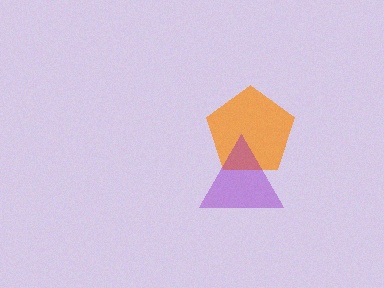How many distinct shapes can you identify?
There are 2 distinct shapes: an orange pentagon, a purple triangle.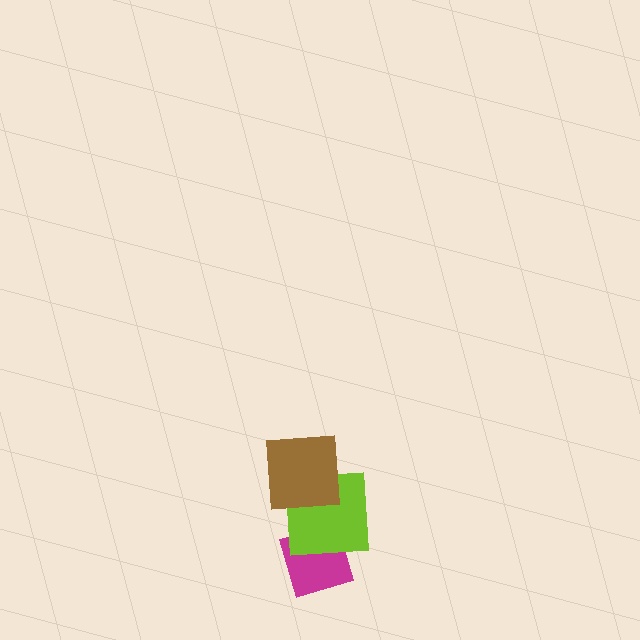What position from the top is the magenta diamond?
The magenta diamond is 3rd from the top.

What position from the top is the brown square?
The brown square is 1st from the top.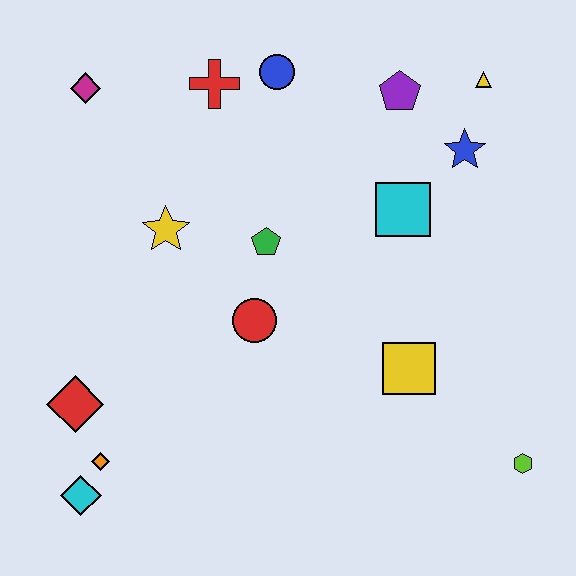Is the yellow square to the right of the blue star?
No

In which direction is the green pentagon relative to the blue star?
The green pentagon is to the left of the blue star.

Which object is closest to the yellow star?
The green pentagon is closest to the yellow star.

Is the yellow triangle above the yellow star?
Yes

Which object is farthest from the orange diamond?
The yellow triangle is farthest from the orange diamond.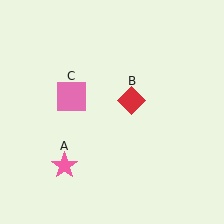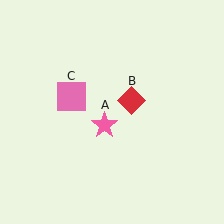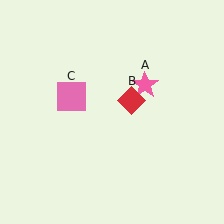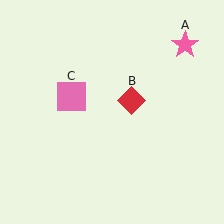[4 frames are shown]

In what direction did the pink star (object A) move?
The pink star (object A) moved up and to the right.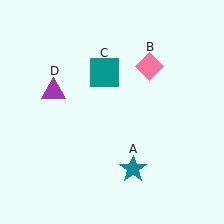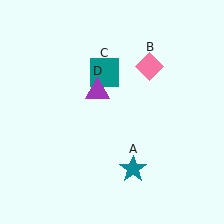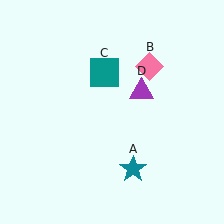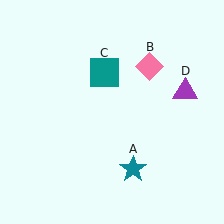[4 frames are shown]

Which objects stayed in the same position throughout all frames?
Teal star (object A) and pink diamond (object B) and teal square (object C) remained stationary.